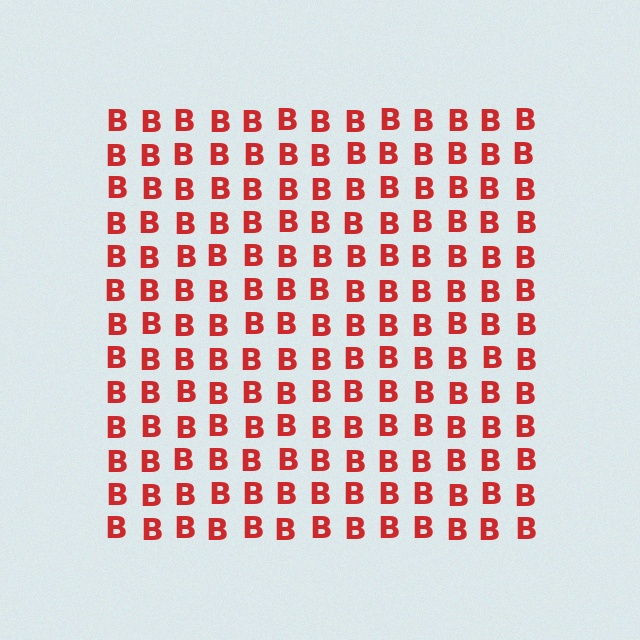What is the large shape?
The large shape is a square.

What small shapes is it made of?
It is made of small letter B's.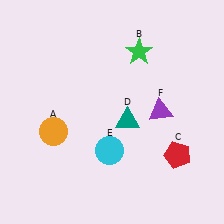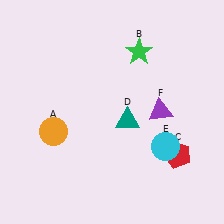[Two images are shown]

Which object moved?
The cyan circle (E) moved right.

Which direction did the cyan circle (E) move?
The cyan circle (E) moved right.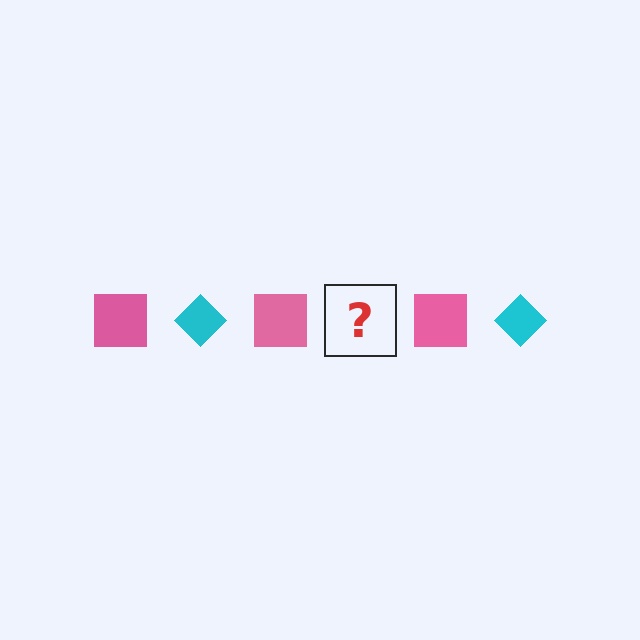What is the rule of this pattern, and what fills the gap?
The rule is that the pattern alternates between pink square and cyan diamond. The gap should be filled with a cyan diamond.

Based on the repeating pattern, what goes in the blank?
The blank should be a cyan diamond.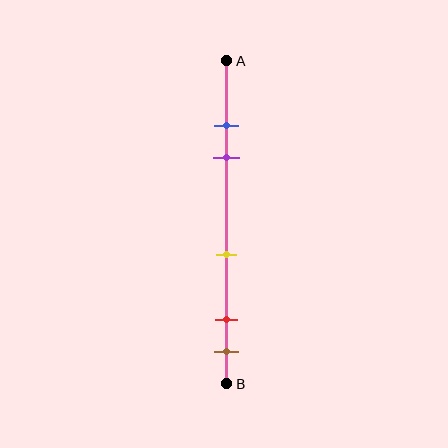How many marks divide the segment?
There are 5 marks dividing the segment.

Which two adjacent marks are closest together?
The blue and purple marks are the closest adjacent pair.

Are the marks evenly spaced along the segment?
No, the marks are not evenly spaced.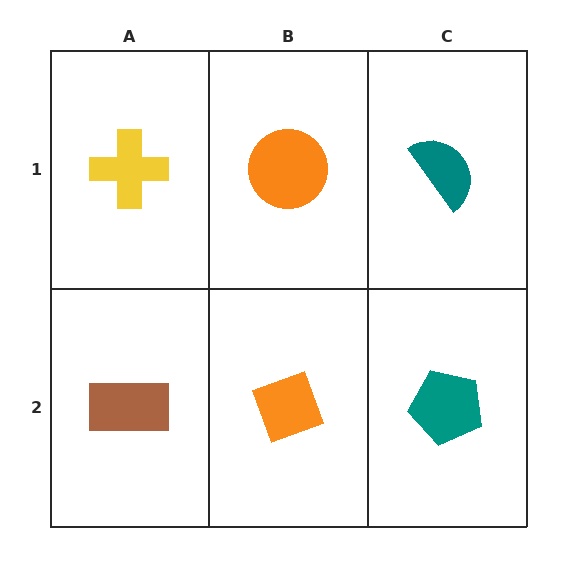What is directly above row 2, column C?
A teal semicircle.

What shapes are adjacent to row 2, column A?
A yellow cross (row 1, column A), an orange diamond (row 2, column B).